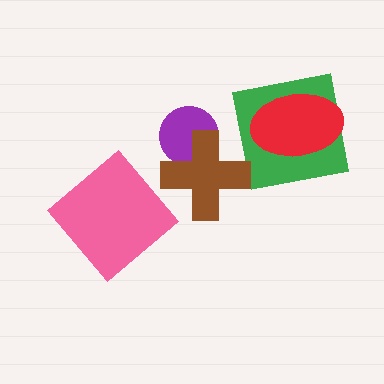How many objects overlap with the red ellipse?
1 object overlaps with the red ellipse.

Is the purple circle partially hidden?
Yes, it is partially covered by another shape.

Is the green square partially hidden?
Yes, it is partially covered by another shape.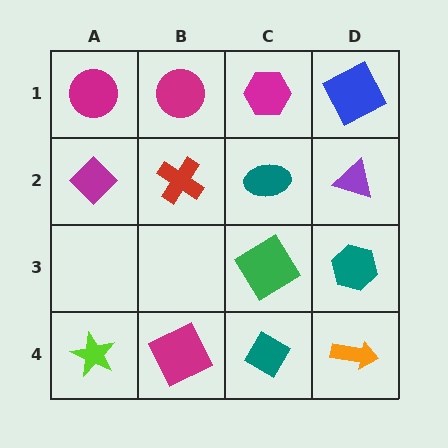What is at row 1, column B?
A magenta circle.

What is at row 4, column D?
An orange arrow.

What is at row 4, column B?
A magenta square.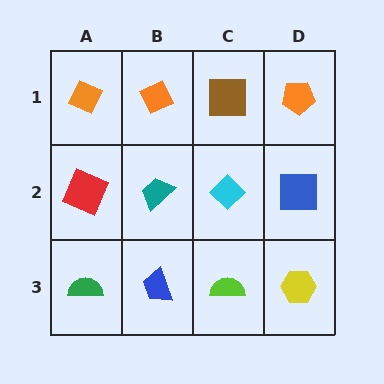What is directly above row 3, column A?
A red square.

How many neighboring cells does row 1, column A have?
2.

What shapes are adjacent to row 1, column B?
A teal trapezoid (row 2, column B), an orange diamond (row 1, column A), a brown square (row 1, column C).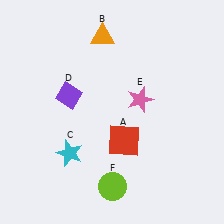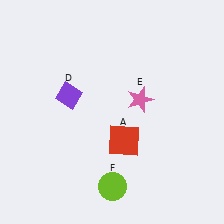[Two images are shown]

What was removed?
The cyan star (C), the orange triangle (B) were removed in Image 2.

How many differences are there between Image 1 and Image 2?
There are 2 differences between the two images.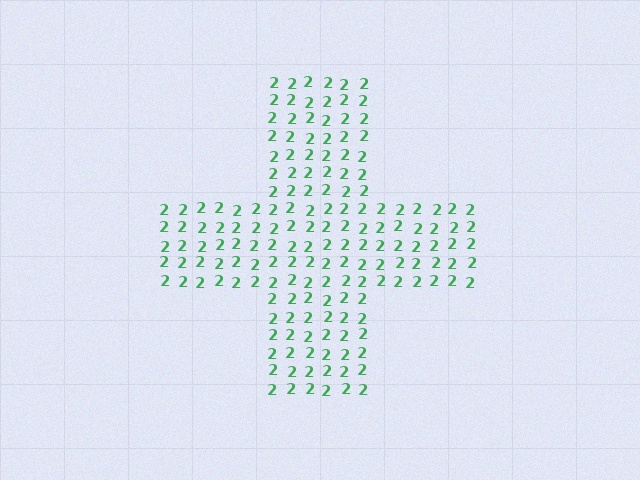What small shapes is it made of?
It is made of small digit 2's.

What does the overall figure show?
The overall figure shows a cross.